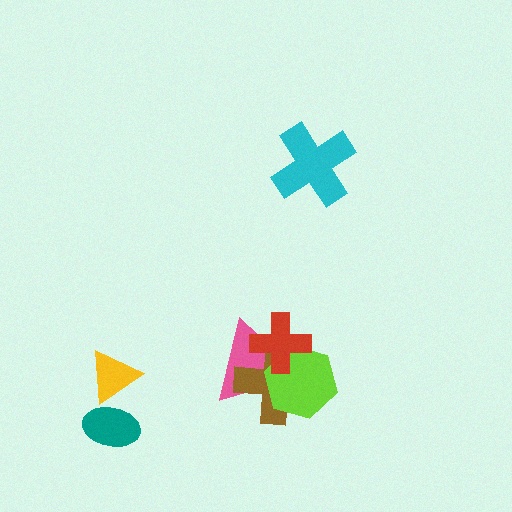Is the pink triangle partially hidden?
Yes, it is partially covered by another shape.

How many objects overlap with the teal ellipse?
1 object overlaps with the teal ellipse.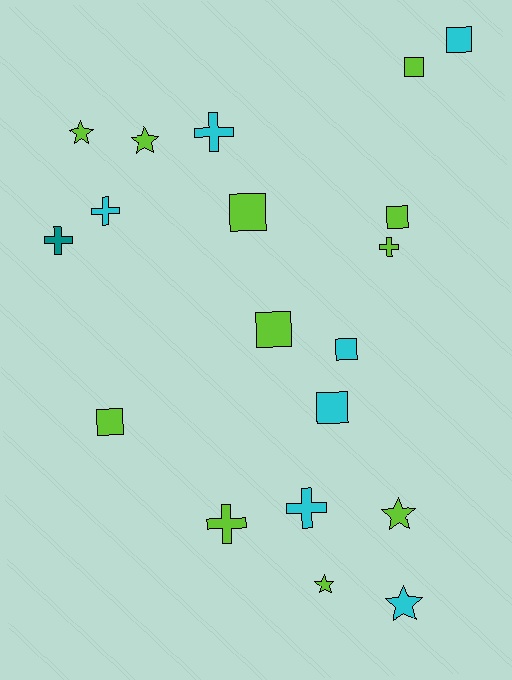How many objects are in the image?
There are 19 objects.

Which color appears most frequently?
Lime, with 11 objects.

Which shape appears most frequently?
Square, with 8 objects.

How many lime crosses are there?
There are 2 lime crosses.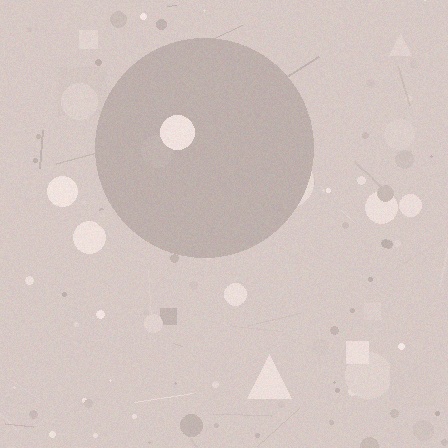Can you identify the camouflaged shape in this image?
The camouflaged shape is a circle.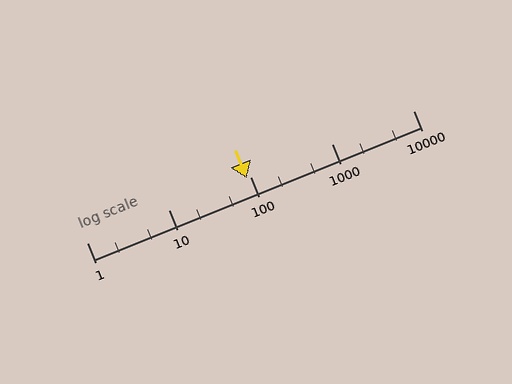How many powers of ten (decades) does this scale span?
The scale spans 4 decades, from 1 to 10000.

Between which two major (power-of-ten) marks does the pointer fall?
The pointer is between 10 and 100.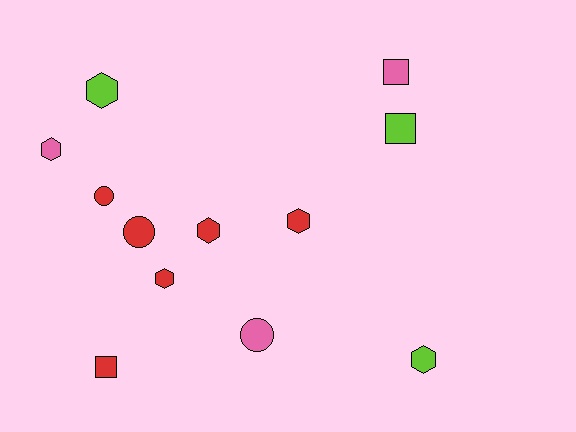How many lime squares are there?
There is 1 lime square.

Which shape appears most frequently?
Hexagon, with 6 objects.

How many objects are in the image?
There are 12 objects.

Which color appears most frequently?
Red, with 6 objects.